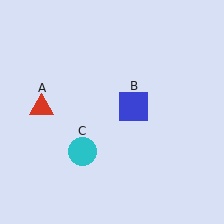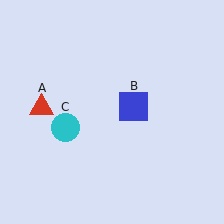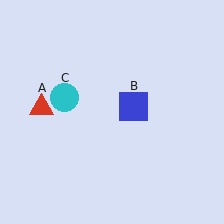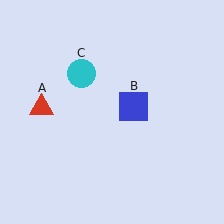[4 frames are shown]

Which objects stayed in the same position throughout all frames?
Red triangle (object A) and blue square (object B) remained stationary.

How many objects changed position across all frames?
1 object changed position: cyan circle (object C).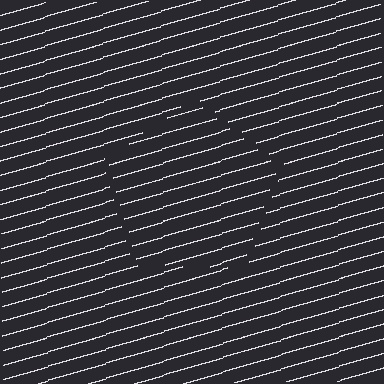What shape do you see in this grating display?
An illusory pentagon. The interior of the shape contains the same grating, shifted by half a period — the contour is defined by the phase discontinuity where line-ends from the inner and outer gratings abut.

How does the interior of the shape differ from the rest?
The interior of the shape contains the same grating, shifted by half a period — the contour is defined by the phase discontinuity where line-ends from the inner and outer gratings abut.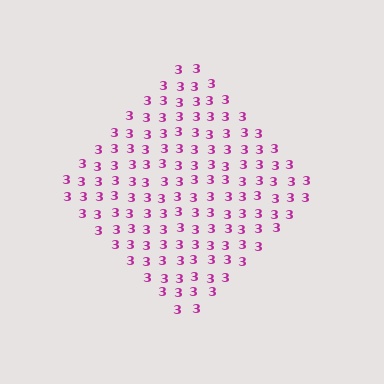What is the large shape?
The large shape is a diamond.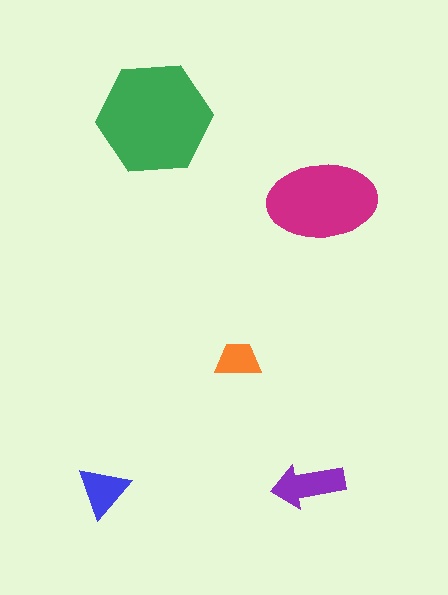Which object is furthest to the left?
The blue triangle is leftmost.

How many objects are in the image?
There are 5 objects in the image.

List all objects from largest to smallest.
The green hexagon, the magenta ellipse, the purple arrow, the blue triangle, the orange trapezoid.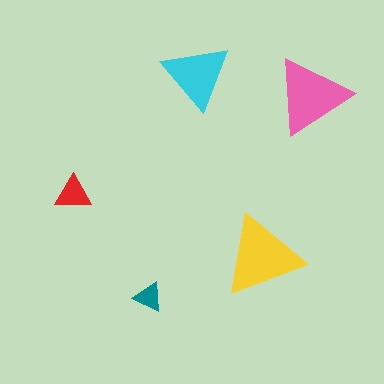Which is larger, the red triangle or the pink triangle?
The pink one.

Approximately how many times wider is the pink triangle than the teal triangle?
About 2.5 times wider.